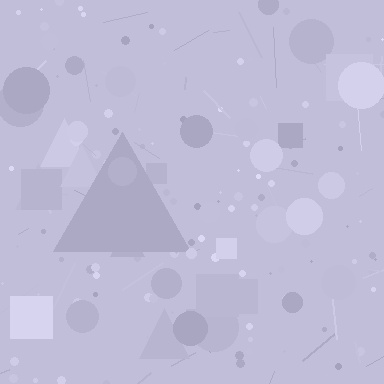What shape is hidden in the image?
A triangle is hidden in the image.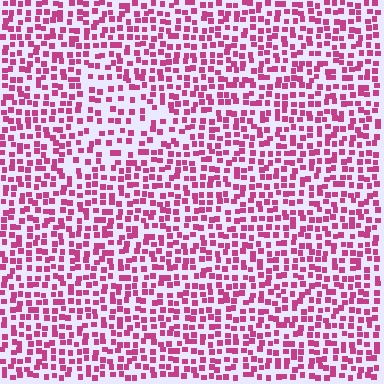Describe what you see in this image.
The image contains small magenta elements arranged at two different densities. A triangle-shaped region is visible where the elements are less densely packed than the surrounding area.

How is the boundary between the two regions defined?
The boundary is defined by a change in element density (approximately 1.6x ratio). All elements are the same color, size, and shape.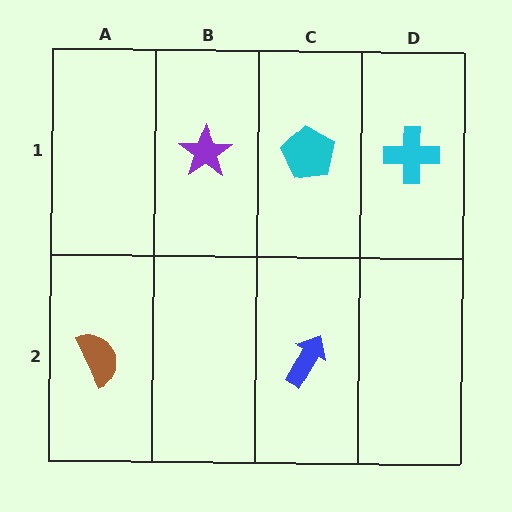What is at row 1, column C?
A cyan pentagon.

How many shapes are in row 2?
2 shapes.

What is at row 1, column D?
A cyan cross.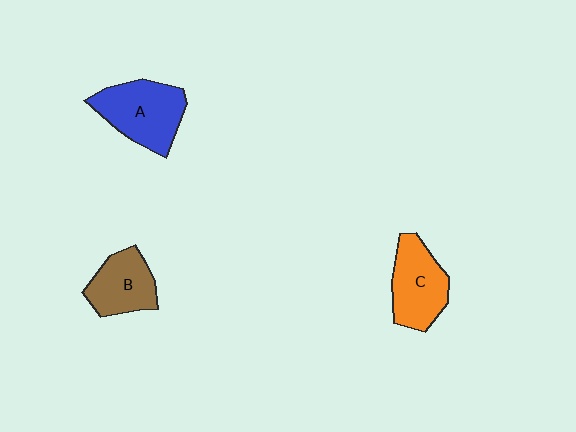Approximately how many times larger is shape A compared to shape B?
Approximately 1.3 times.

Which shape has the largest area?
Shape A (blue).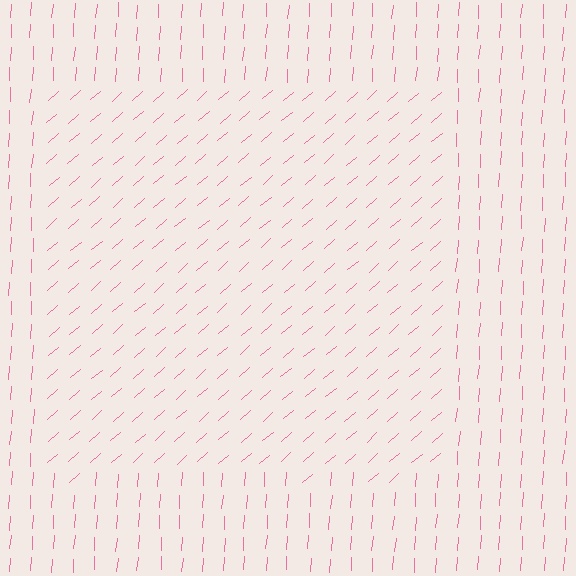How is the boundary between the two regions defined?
The boundary is defined purely by a change in line orientation (approximately 45 degrees difference). All lines are the same color and thickness.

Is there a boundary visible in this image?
Yes, there is a texture boundary formed by a change in line orientation.